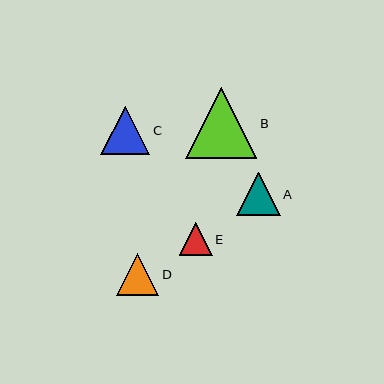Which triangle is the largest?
Triangle B is the largest with a size of approximately 71 pixels.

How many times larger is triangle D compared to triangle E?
Triangle D is approximately 1.3 times the size of triangle E.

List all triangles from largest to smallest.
From largest to smallest: B, C, A, D, E.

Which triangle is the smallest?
Triangle E is the smallest with a size of approximately 33 pixels.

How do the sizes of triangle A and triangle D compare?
Triangle A and triangle D are approximately the same size.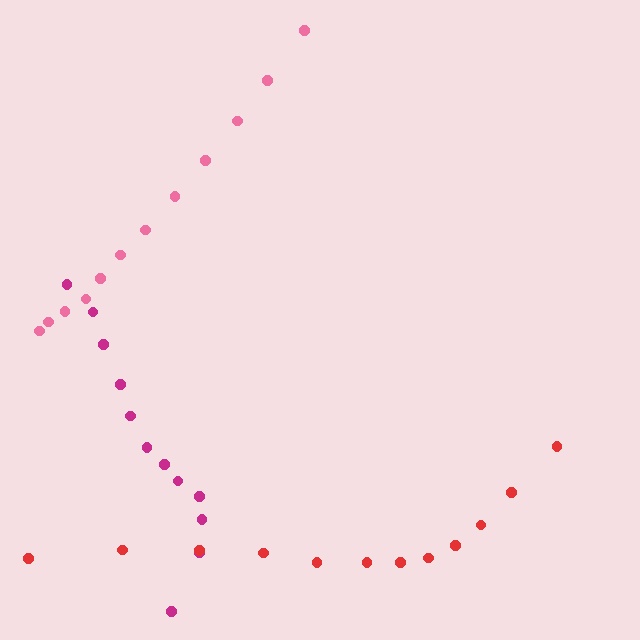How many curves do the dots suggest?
There are 3 distinct paths.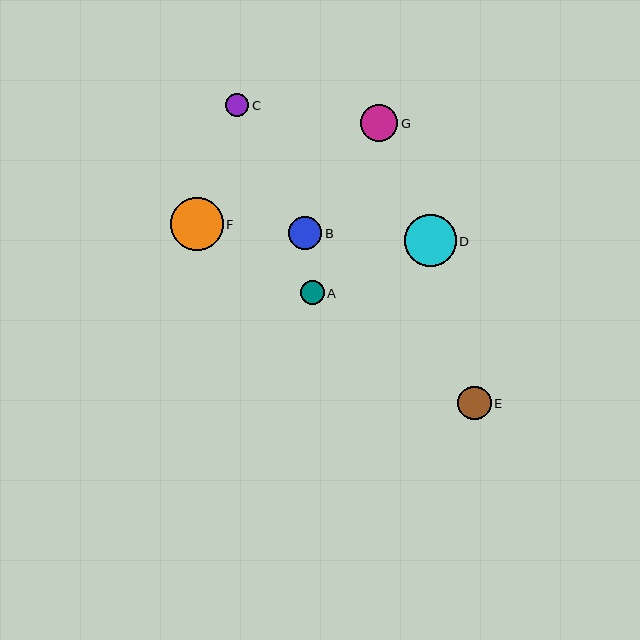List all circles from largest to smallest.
From largest to smallest: F, D, G, E, B, A, C.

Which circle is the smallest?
Circle C is the smallest with a size of approximately 23 pixels.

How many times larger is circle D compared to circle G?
Circle D is approximately 1.4 times the size of circle G.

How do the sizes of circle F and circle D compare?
Circle F and circle D are approximately the same size.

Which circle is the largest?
Circle F is the largest with a size of approximately 53 pixels.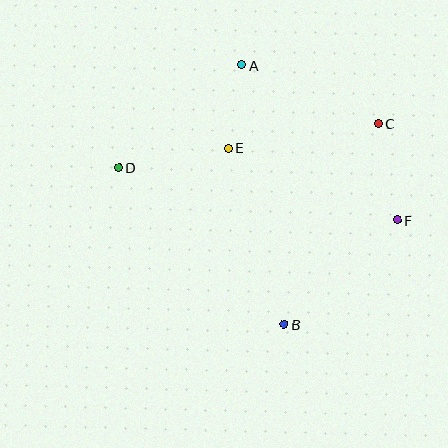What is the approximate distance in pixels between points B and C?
The distance between B and C is approximately 221 pixels.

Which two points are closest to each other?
Points A and E are closest to each other.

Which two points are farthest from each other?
Points D and F are farthest from each other.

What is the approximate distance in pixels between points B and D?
The distance between B and D is approximately 228 pixels.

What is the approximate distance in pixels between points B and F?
The distance between B and F is approximately 154 pixels.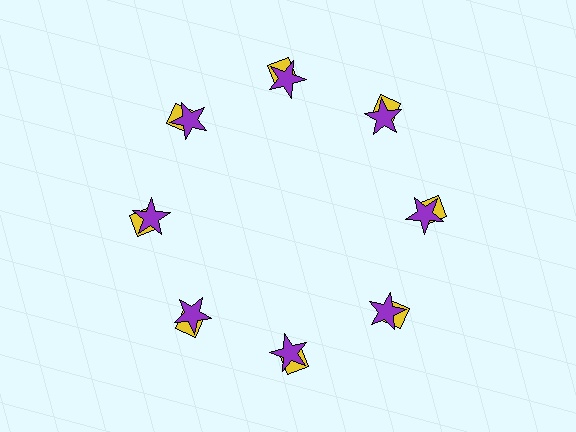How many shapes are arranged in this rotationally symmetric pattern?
There are 16 shapes, arranged in 8 groups of 2.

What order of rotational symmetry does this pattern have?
This pattern has 8-fold rotational symmetry.